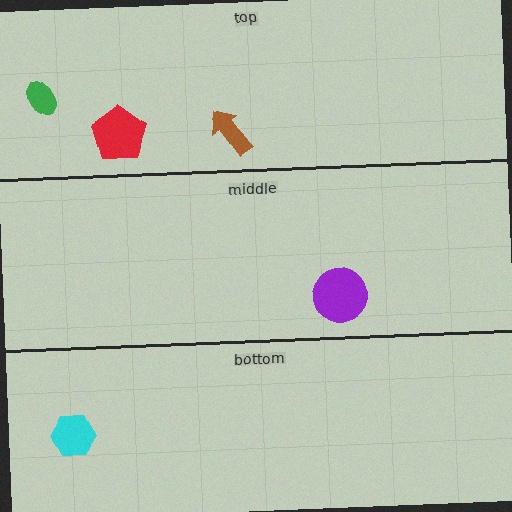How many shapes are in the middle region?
1.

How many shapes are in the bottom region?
1.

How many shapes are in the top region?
3.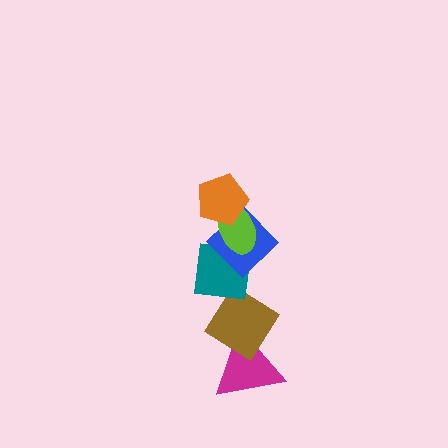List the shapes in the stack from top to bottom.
From top to bottom: the orange pentagon, the lime ellipse, the blue diamond, the teal square, the brown diamond, the magenta triangle.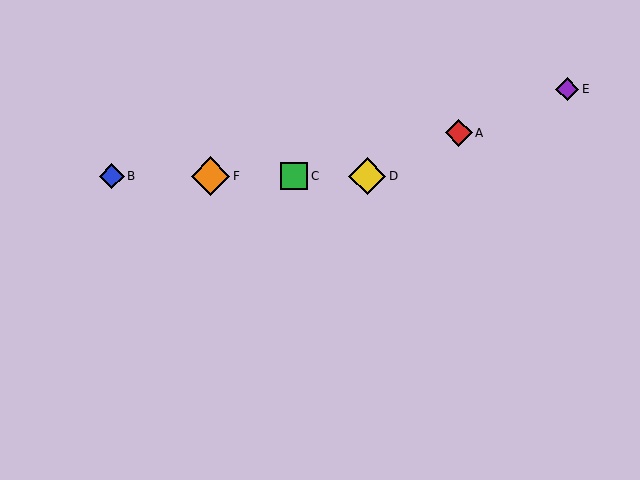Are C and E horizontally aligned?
No, C is at y≈176 and E is at y≈89.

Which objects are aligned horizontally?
Objects B, C, D, F are aligned horizontally.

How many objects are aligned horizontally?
4 objects (B, C, D, F) are aligned horizontally.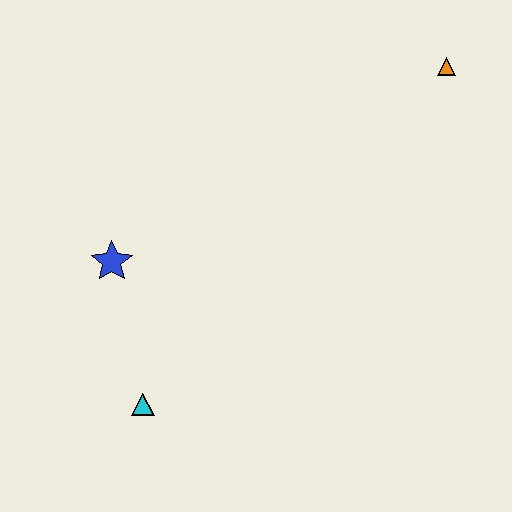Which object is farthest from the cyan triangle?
The orange triangle is farthest from the cyan triangle.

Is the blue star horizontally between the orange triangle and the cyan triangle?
No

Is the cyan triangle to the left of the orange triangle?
Yes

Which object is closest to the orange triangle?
The blue star is closest to the orange triangle.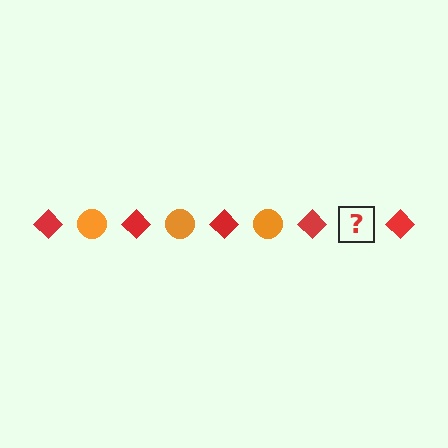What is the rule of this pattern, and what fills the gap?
The rule is that the pattern alternates between red diamond and orange circle. The gap should be filled with an orange circle.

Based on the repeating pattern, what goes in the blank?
The blank should be an orange circle.